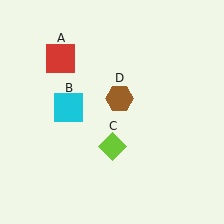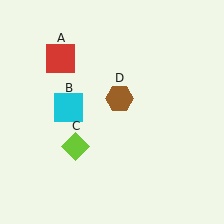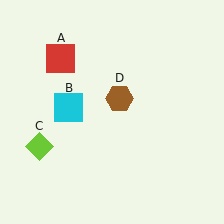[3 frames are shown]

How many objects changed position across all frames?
1 object changed position: lime diamond (object C).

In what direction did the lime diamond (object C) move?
The lime diamond (object C) moved left.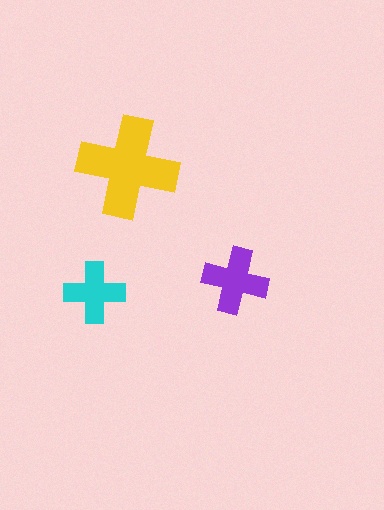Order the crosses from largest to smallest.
the yellow one, the purple one, the cyan one.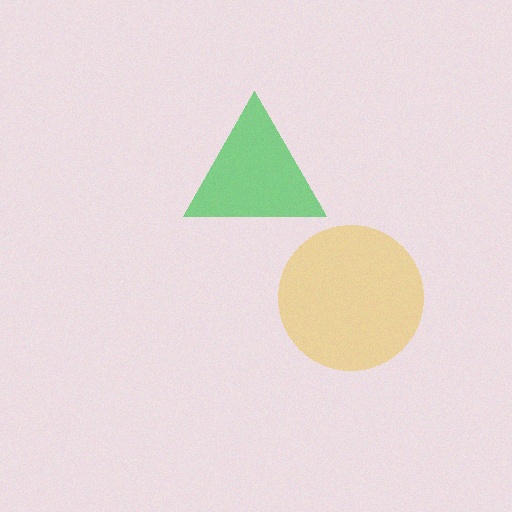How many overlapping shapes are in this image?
There are 2 overlapping shapes in the image.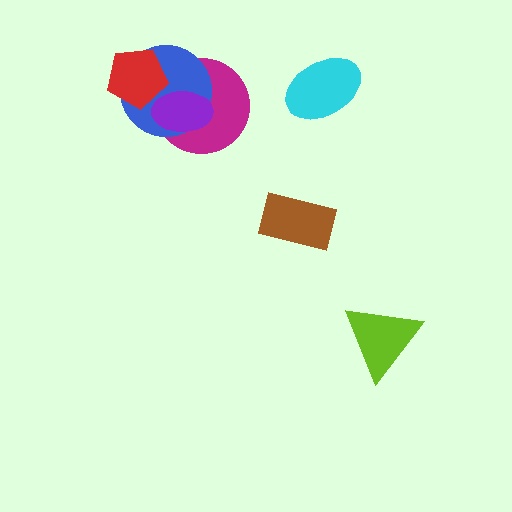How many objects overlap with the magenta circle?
3 objects overlap with the magenta circle.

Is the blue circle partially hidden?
Yes, it is partially covered by another shape.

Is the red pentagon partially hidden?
No, no other shape covers it.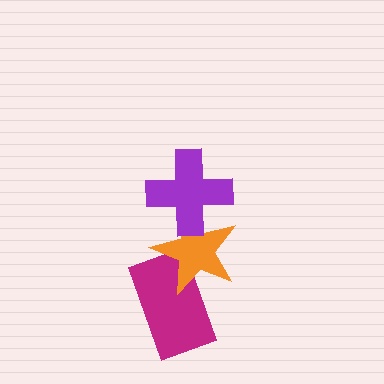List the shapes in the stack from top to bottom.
From top to bottom: the purple cross, the orange star, the magenta rectangle.